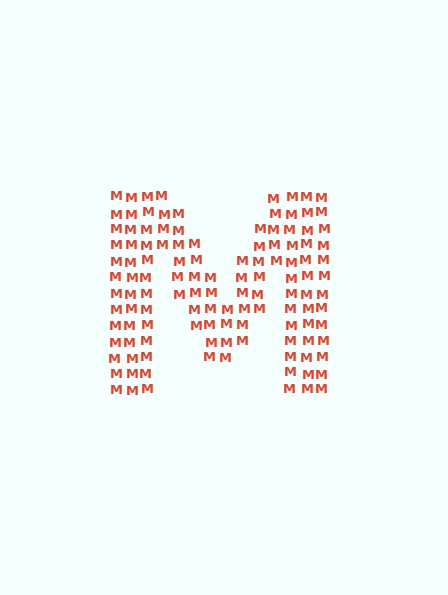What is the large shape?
The large shape is the letter M.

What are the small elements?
The small elements are letter M's.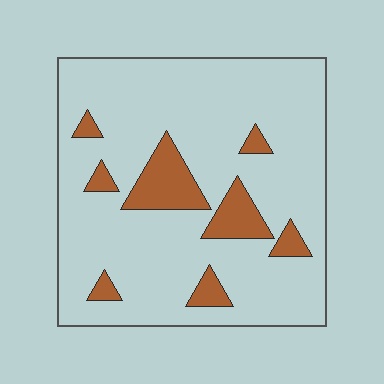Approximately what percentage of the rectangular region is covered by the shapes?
Approximately 15%.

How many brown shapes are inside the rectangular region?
8.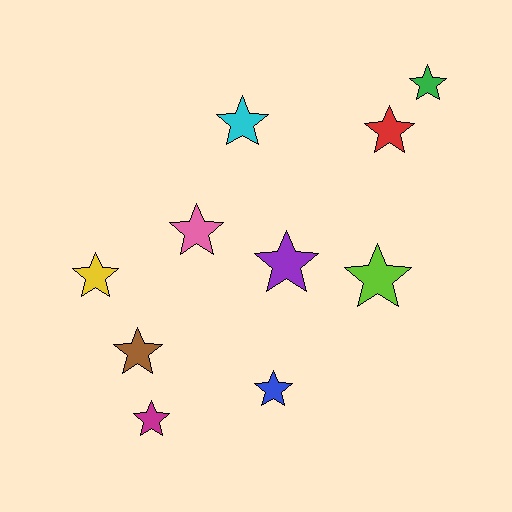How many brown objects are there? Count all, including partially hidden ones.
There is 1 brown object.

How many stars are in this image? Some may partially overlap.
There are 10 stars.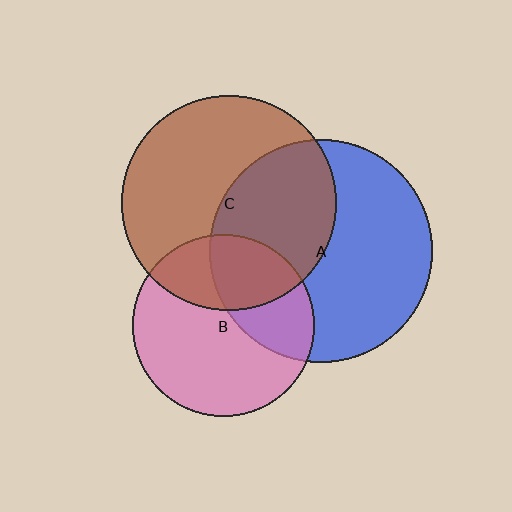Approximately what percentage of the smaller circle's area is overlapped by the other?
Approximately 30%.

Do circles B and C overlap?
Yes.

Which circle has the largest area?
Circle A (blue).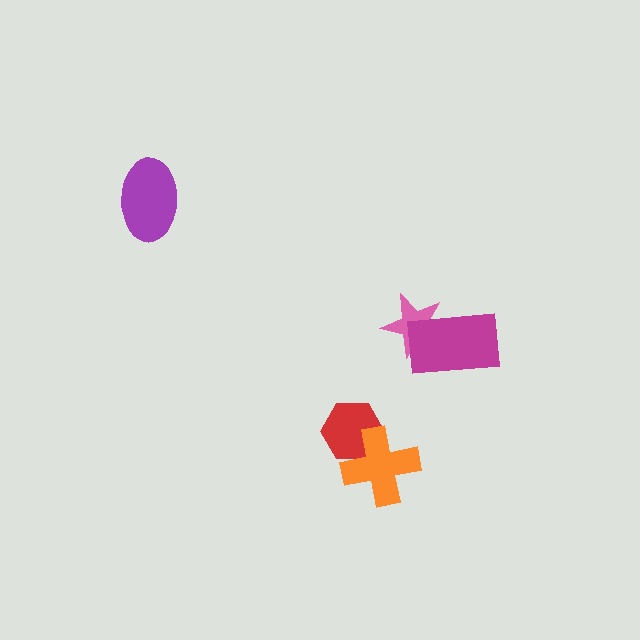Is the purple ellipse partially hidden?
No, no other shape covers it.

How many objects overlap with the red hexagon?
1 object overlaps with the red hexagon.